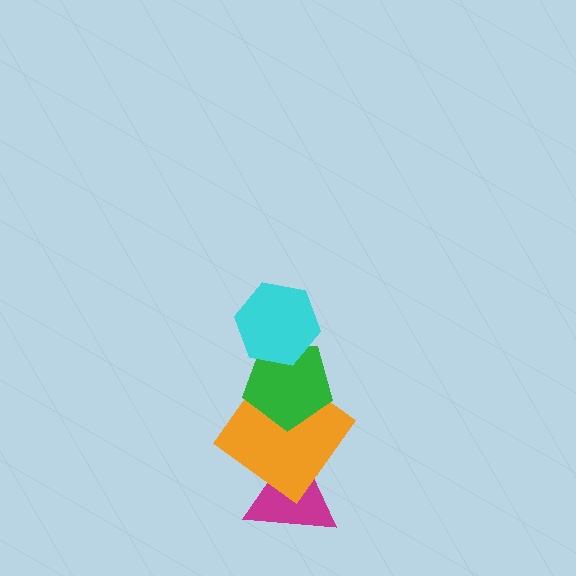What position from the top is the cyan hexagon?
The cyan hexagon is 1st from the top.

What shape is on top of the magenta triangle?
The orange diamond is on top of the magenta triangle.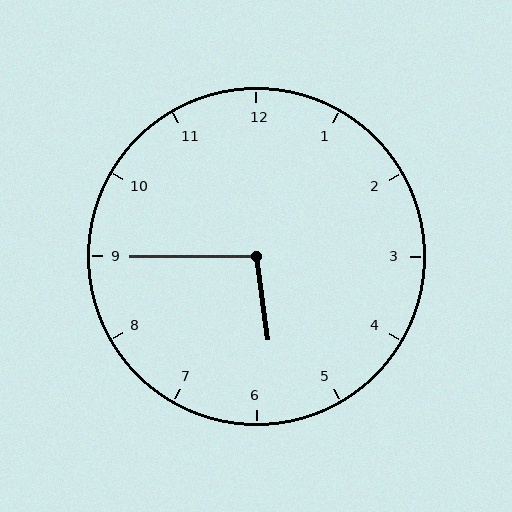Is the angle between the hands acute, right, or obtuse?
It is obtuse.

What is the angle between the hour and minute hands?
Approximately 98 degrees.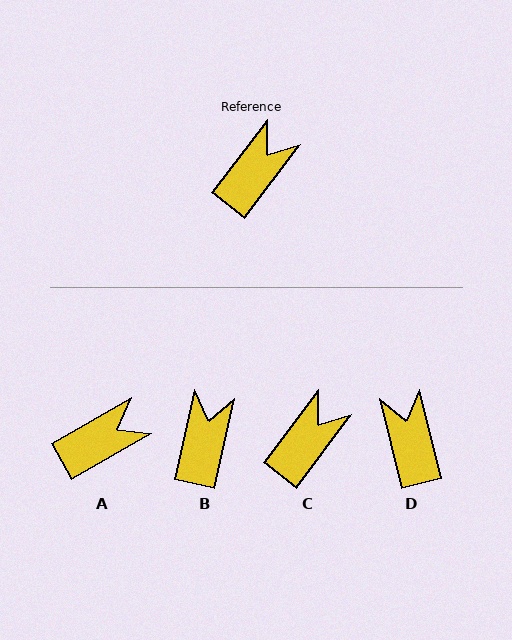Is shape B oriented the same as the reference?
No, it is off by about 24 degrees.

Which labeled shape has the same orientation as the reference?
C.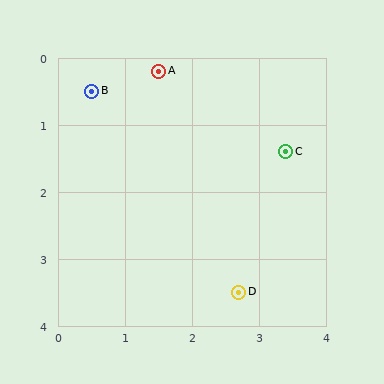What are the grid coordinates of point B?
Point B is at approximately (0.5, 0.5).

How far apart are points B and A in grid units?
Points B and A are about 1.0 grid units apart.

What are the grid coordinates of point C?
Point C is at approximately (3.4, 1.4).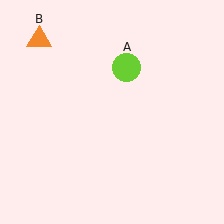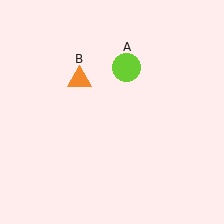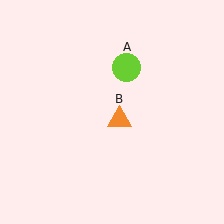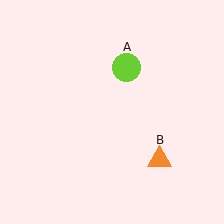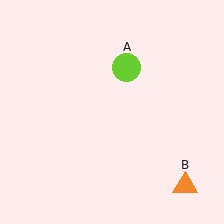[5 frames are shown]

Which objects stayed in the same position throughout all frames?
Lime circle (object A) remained stationary.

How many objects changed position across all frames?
1 object changed position: orange triangle (object B).